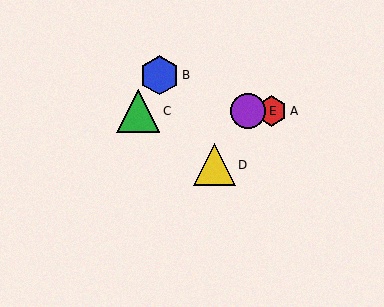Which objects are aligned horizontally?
Objects A, C, E are aligned horizontally.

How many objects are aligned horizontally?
3 objects (A, C, E) are aligned horizontally.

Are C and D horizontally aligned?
No, C is at y≈111 and D is at y≈165.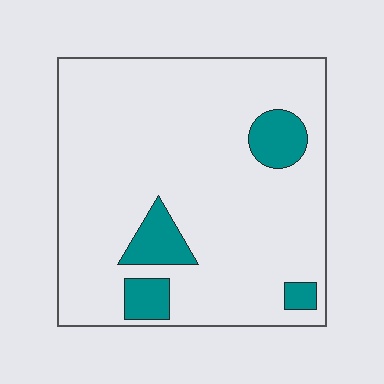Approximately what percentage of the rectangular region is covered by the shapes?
Approximately 10%.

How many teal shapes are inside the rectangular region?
4.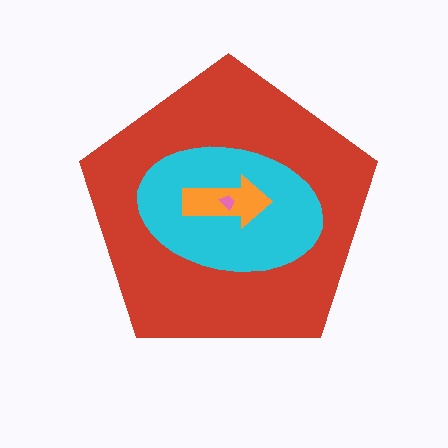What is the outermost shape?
The red pentagon.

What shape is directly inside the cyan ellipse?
The orange arrow.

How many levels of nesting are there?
4.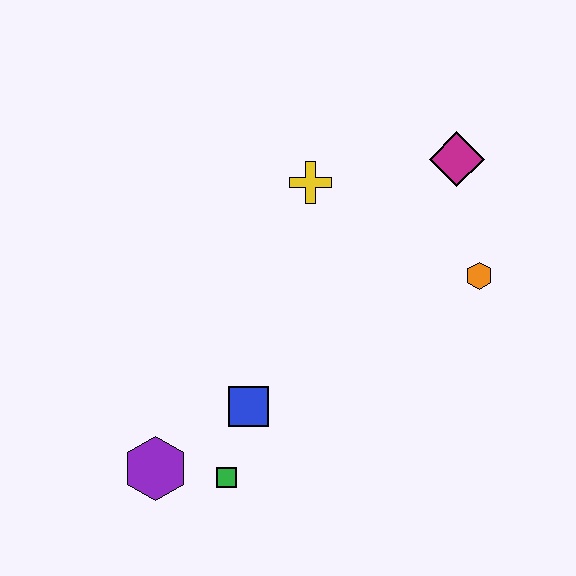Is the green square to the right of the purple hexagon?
Yes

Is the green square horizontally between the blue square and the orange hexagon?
No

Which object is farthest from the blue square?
The magenta diamond is farthest from the blue square.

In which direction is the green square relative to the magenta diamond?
The green square is below the magenta diamond.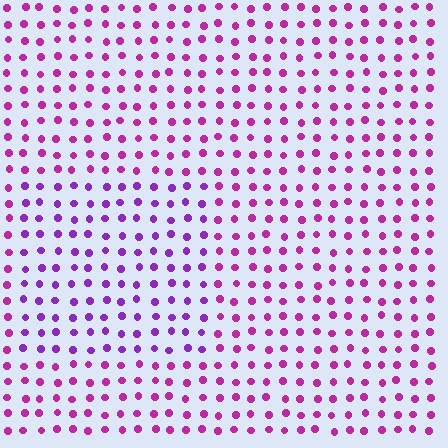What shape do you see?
I see a rectangle.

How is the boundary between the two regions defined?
The boundary is defined purely by a slight shift in hue (about 31 degrees). Spacing, size, and orientation are identical on both sides.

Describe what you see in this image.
The image is filled with small magenta elements in a uniform arrangement. A rectangle-shaped region is visible where the elements are tinted to a slightly different hue, forming a subtle color boundary.